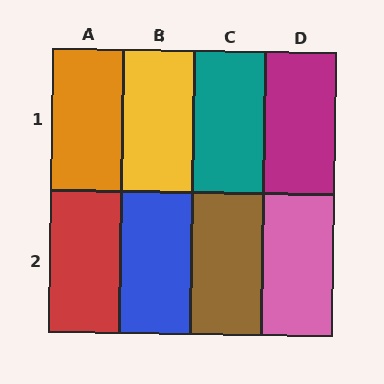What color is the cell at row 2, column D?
Pink.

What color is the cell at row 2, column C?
Brown.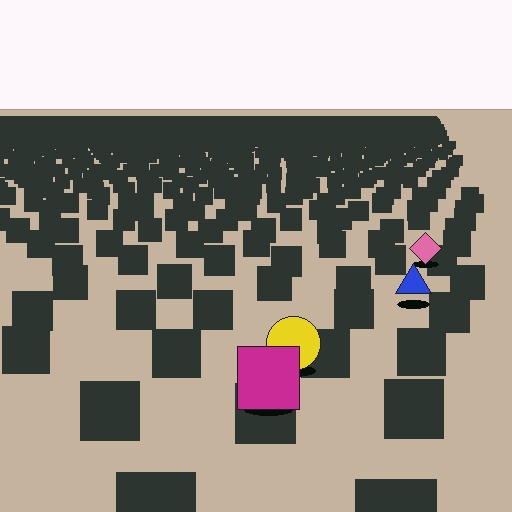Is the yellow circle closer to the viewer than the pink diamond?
Yes. The yellow circle is closer — you can tell from the texture gradient: the ground texture is coarser near it.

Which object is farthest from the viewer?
The pink diamond is farthest from the viewer. It appears smaller and the ground texture around it is denser.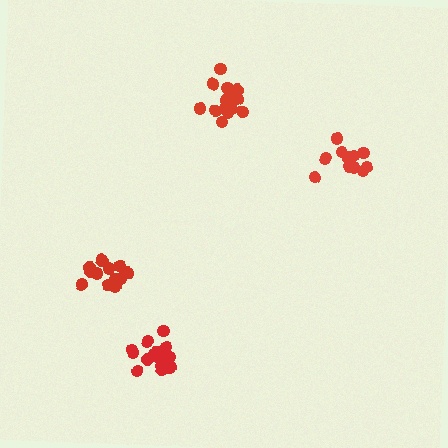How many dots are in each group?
Group 1: 16 dots, Group 2: 17 dots, Group 3: 11 dots, Group 4: 13 dots (57 total).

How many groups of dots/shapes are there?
There are 4 groups.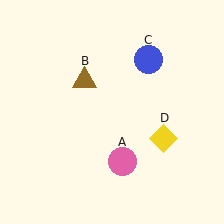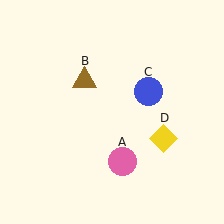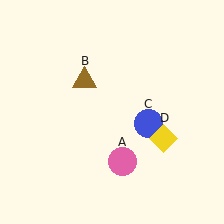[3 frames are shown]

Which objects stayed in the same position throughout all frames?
Pink circle (object A) and brown triangle (object B) and yellow diamond (object D) remained stationary.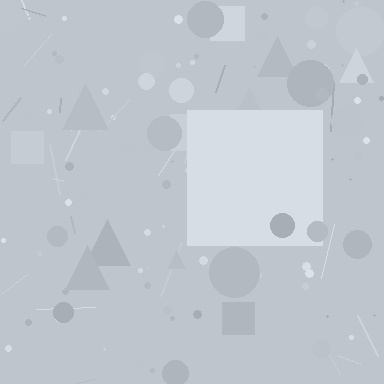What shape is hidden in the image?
A square is hidden in the image.